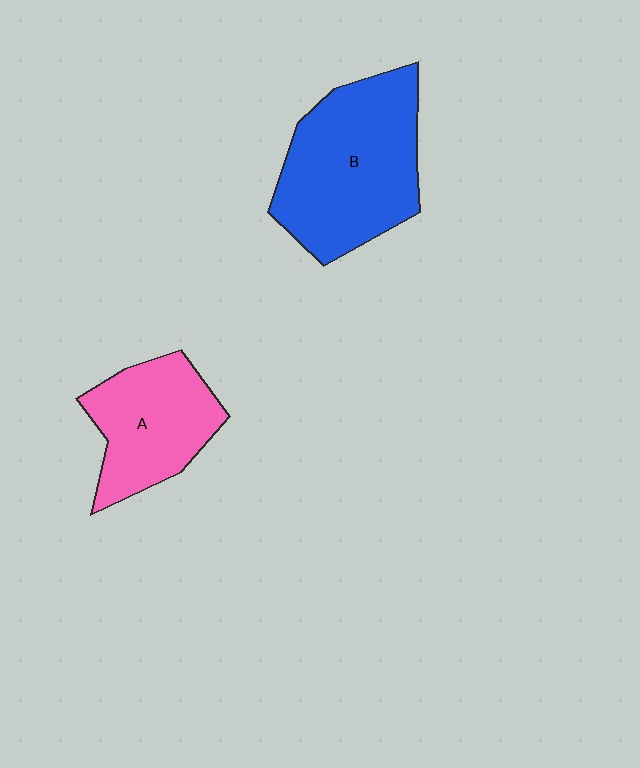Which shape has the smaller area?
Shape A (pink).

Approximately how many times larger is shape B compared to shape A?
Approximately 1.5 times.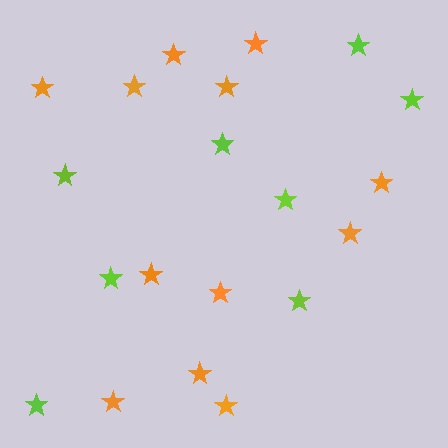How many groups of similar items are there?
There are 2 groups: one group of orange stars (12) and one group of lime stars (8).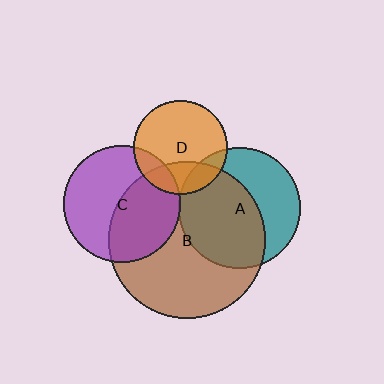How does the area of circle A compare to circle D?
Approximately 1.7 times.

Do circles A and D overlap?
Yes.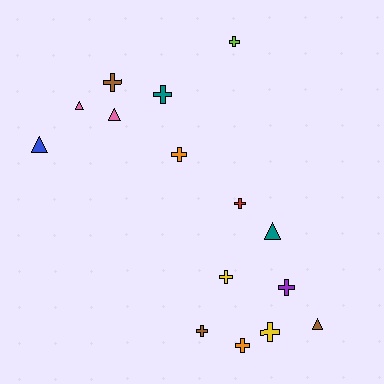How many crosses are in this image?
There are 10 crosses.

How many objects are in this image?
There are 15 objects.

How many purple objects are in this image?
There is 1 purple object.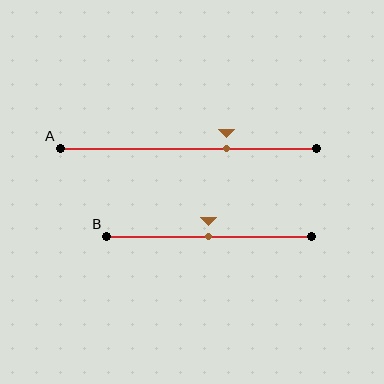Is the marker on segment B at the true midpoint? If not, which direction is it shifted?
Yes, the marker on segment B is at the true midpoint.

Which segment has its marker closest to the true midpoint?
Segment B has its marker closest to the true midpoint.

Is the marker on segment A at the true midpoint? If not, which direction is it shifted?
No, the marker on segment A is shifted to the right by about 15% of the segment length.